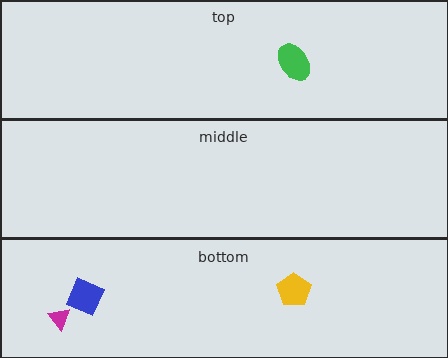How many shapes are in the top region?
1.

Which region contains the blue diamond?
The bottom region.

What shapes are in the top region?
The green ellipse.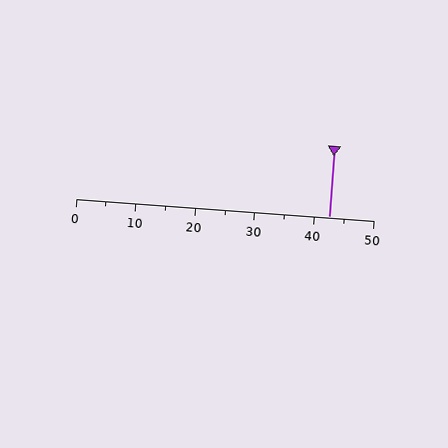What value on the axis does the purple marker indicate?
The marker indicates approximately 42.5.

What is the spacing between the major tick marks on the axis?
The major ticks are spaced 10 apart.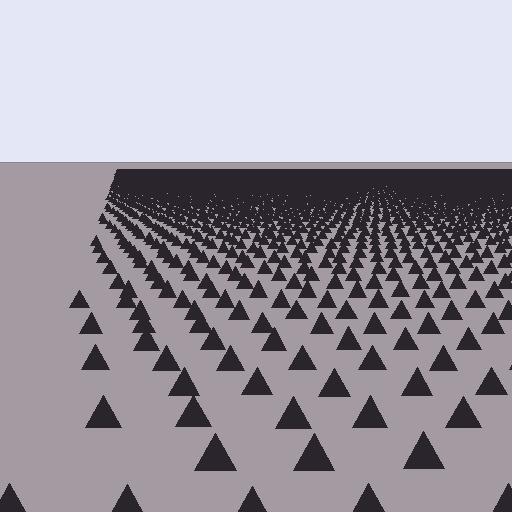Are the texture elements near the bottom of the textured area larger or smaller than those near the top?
Larger. Near the bottom, elements are closer to the viewer and appear at a bigger on-screen size.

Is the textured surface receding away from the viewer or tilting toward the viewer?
The surface is receding away from the viewer. Texture elements get smaller and denser toward the top.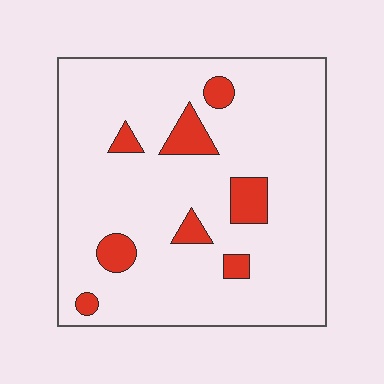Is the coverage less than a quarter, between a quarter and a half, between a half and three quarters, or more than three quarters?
Less than a quarter.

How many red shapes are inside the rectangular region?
8.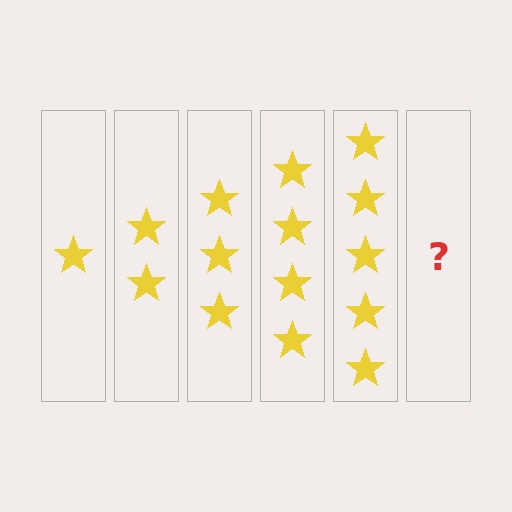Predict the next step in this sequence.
The next step is 6 stars.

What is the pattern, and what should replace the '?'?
The pattern is that each step adds one more star. The '?' should be 6 stars.